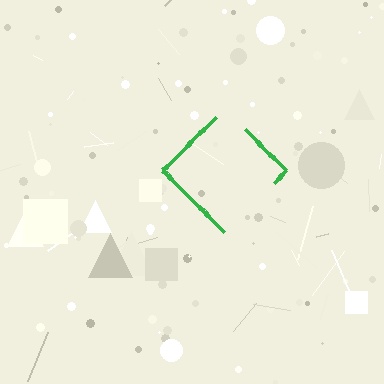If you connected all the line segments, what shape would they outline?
They would outline a diamond.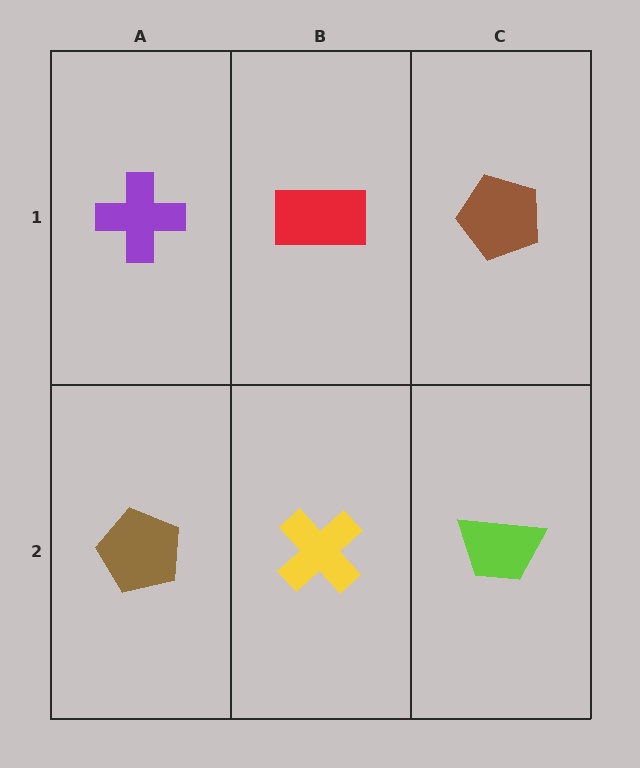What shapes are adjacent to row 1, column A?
A brown pentagon (row 2, column A), a red rectangle (row 1, column B).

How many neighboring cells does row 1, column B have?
3.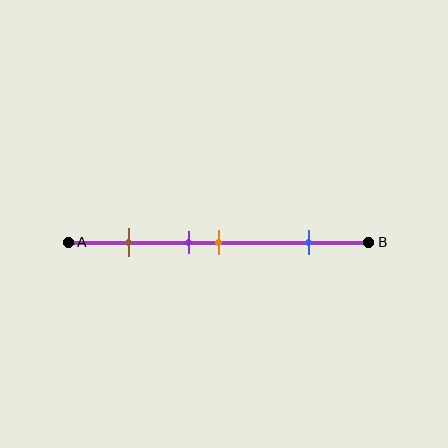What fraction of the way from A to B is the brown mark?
The brown mark is approximately 20% (0.2) of the way from A to B.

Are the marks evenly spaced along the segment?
No, the marks are not evenly spaced.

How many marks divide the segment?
There are 4 marks dividing the segment.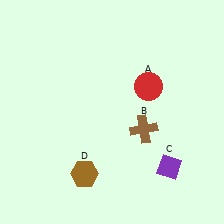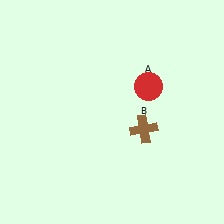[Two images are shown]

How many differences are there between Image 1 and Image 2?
There are 2 differences between the two images.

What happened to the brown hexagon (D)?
The brown hexagon (D) was removed in Image 2. It was in the bottom-left area of Image 1.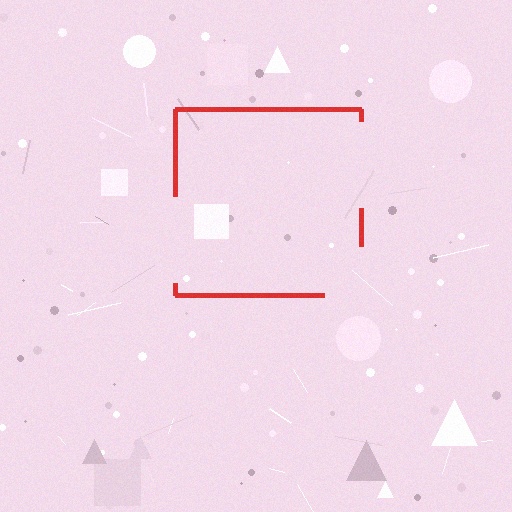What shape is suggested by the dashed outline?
The dashed outline suggests a square.